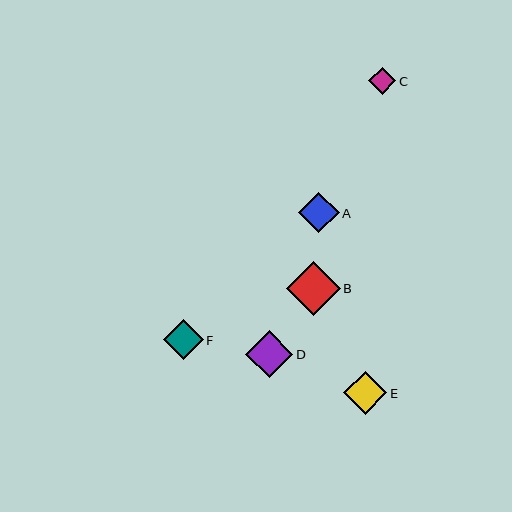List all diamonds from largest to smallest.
From largest to smallest: B, D, E, A, F, C.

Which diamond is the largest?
Diamond B is the largest with a size of approximately 54 pixels.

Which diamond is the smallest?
Diamond C is the smallest with a size of approximately 27 pixels.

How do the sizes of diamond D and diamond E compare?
Diamond D and diamond E are approximately the same size.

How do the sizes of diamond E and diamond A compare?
Diamond E and diamond A are approximately the same size.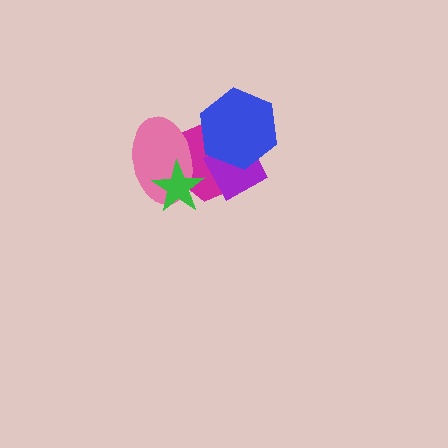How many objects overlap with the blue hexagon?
2 objects overlap with the blue hexagon.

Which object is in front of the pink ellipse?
The green star is in front of the pink ellipse.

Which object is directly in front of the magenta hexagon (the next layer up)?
The purple diamond is directly in front of the magenta hexagon.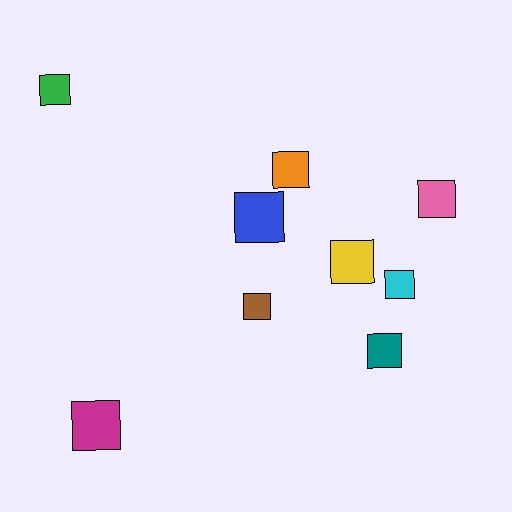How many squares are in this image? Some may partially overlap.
There are 9 squares.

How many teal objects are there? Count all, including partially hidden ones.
There is 1 teal object.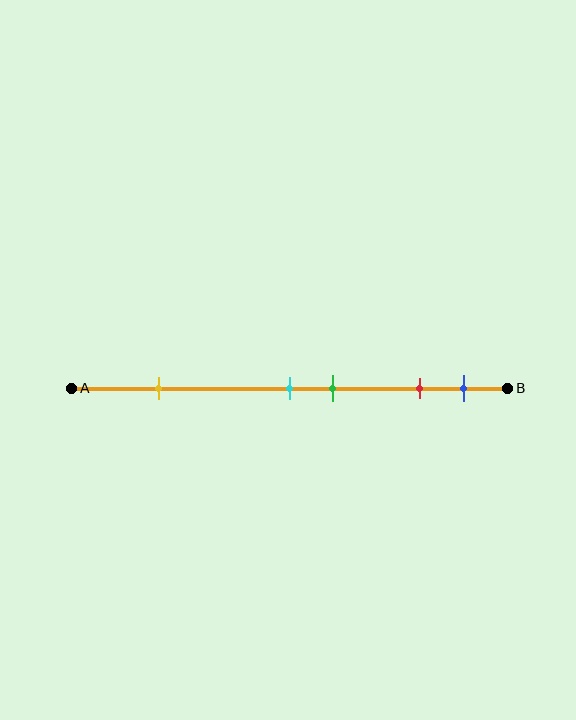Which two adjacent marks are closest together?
The cyan and green marks are the closest adjacent pair.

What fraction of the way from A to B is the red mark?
The red mark is approximately 80% (0.8) of the way from A to B.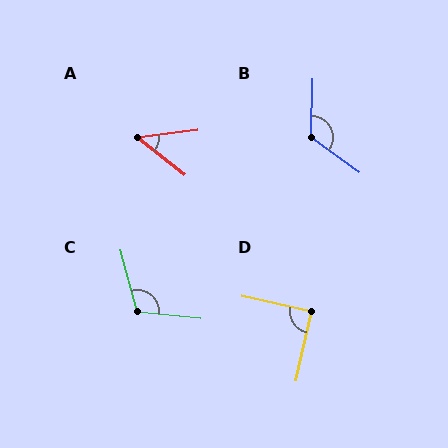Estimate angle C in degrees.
Approximately 111 degrees.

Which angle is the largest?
B, at approximately 124 degrees.